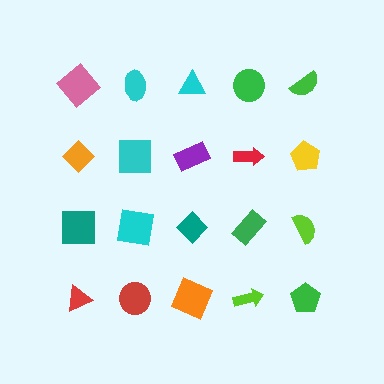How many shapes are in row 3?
5 shapes.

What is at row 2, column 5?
A yellow pentagon.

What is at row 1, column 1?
A pink diamond.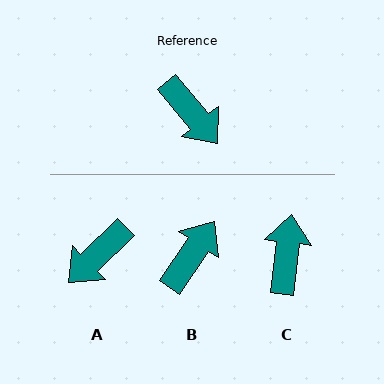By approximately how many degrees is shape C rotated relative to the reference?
Approximately 134 degrees counter-clockwise.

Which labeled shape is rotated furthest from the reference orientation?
C, about 134 degrees away.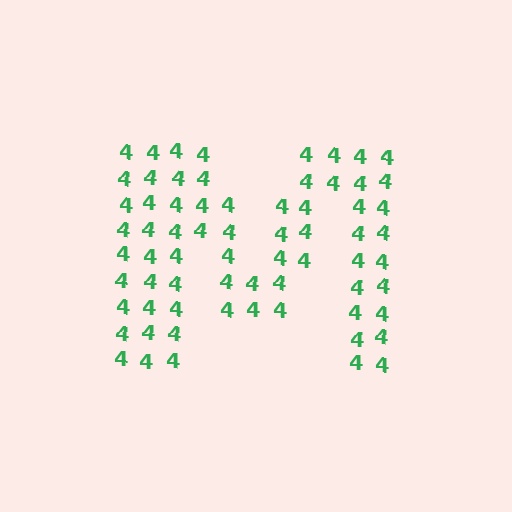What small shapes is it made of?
It is made of small digit 4's.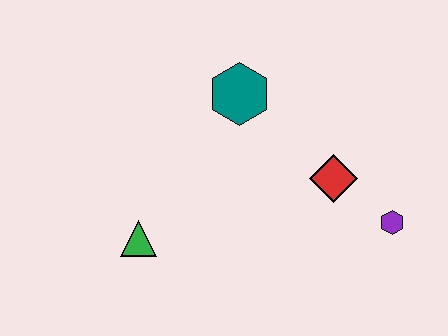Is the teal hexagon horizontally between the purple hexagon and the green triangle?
Yes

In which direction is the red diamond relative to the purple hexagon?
The red diamond is to the left of the purple hexagon.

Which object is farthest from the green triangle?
The purple hexagon is farthest from the green triangle.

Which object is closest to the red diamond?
The purple hexagon is closest to the red diamond.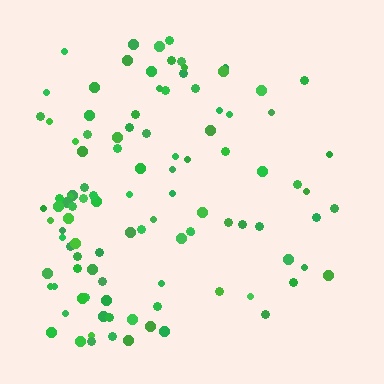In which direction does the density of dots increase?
From right to left, with the left side densest.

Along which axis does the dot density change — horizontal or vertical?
Horizontal.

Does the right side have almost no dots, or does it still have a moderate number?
Still a moderate number, just noticeably fewer than the left.